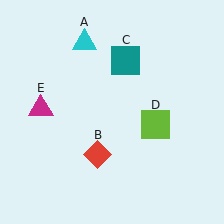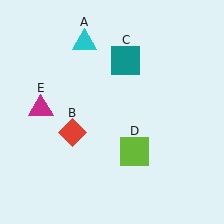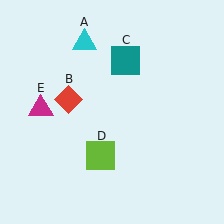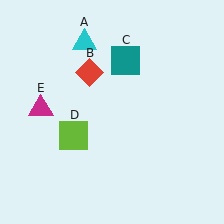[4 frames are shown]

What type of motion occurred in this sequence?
The red diamond (object B), lime square (object D) rotated clockwise around the center of the scene.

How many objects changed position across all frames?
2 objects changed position: red diamond (object B), lime square (object D).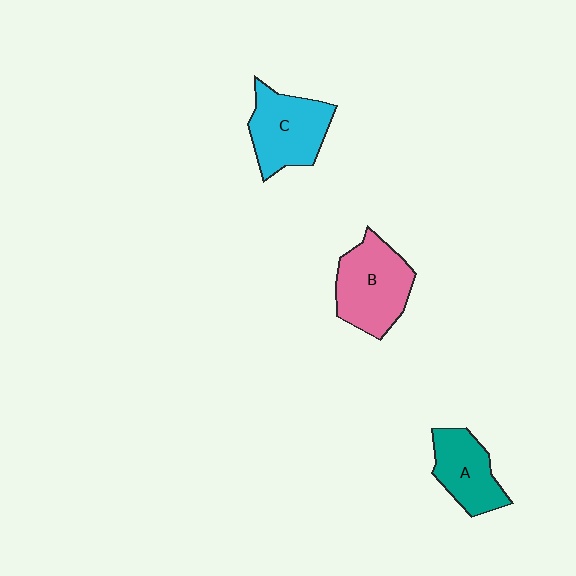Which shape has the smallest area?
Shape A (teal).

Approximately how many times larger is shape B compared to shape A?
Approximately 1.3 times.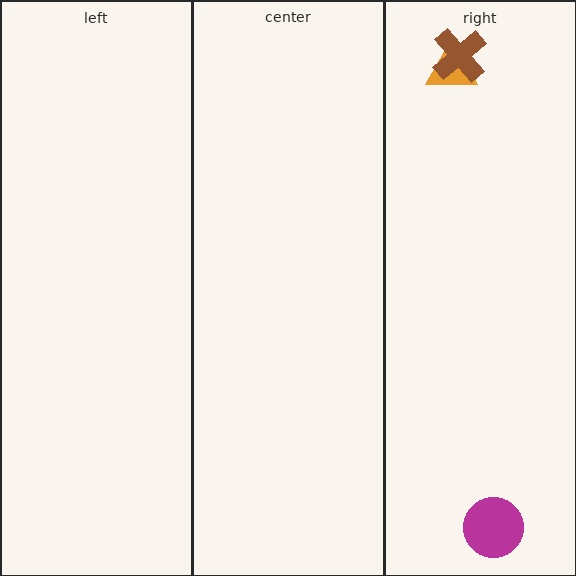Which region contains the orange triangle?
The right region.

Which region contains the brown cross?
The right region.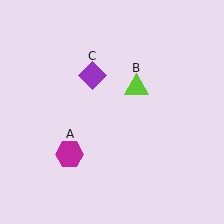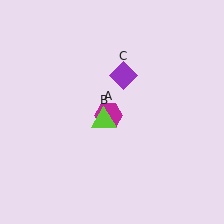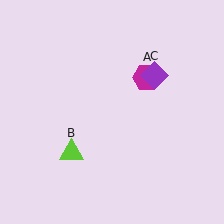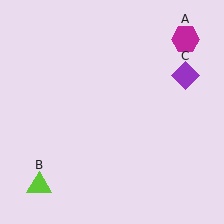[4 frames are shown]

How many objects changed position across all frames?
3 objects changed position: magenta hexagon (object A), lime triangle (object B), purple diamond (object C).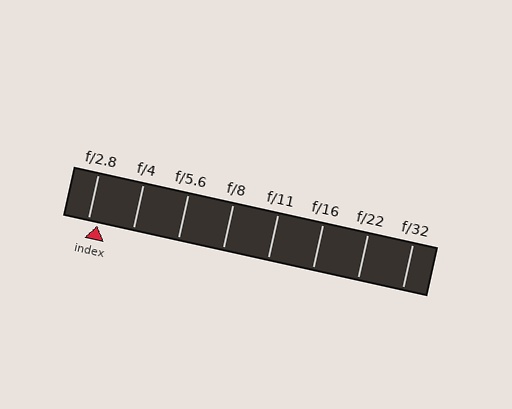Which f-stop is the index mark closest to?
The index mark is closest to f/2.8.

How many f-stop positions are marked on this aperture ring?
There are 8 f-stop positions marked.